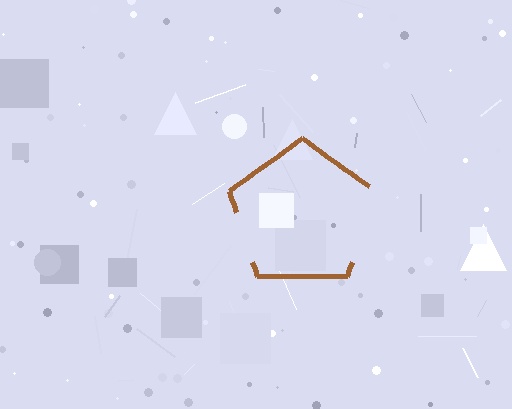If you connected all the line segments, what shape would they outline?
They would outline a pentagon.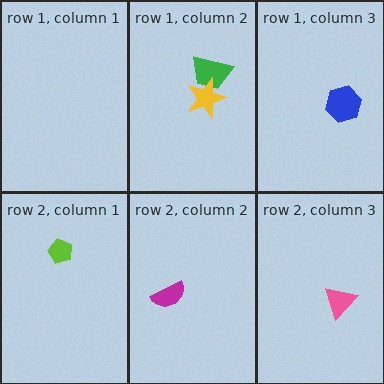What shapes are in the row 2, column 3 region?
The pink triangle.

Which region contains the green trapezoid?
The row 1, column 2 region.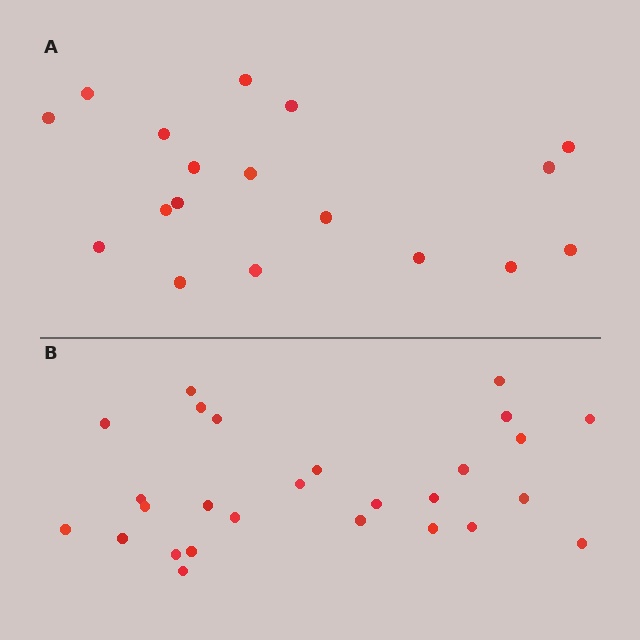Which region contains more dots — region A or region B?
Region B (the bottom region) has more dots.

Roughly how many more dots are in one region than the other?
Region B has roughly 8 or so more dots than region A.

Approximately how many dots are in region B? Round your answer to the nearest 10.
About 30 dots. (The exact count is 27, which rounds to 30.)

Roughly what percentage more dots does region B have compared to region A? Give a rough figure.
About 50% more.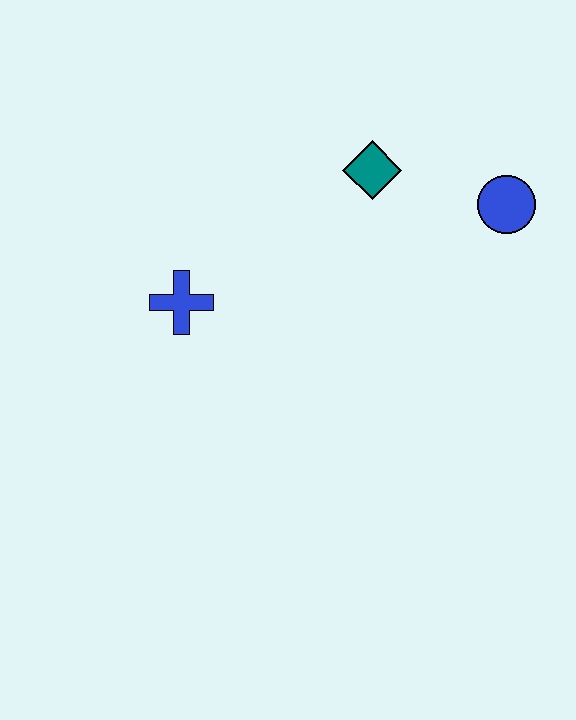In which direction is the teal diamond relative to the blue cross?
The teal diamond is to the right of the blue cross.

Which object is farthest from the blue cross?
The blue circle is farthest from the blue cross.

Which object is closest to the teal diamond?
The blue circle is closest to the teal diamond.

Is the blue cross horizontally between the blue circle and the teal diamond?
No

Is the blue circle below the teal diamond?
Yes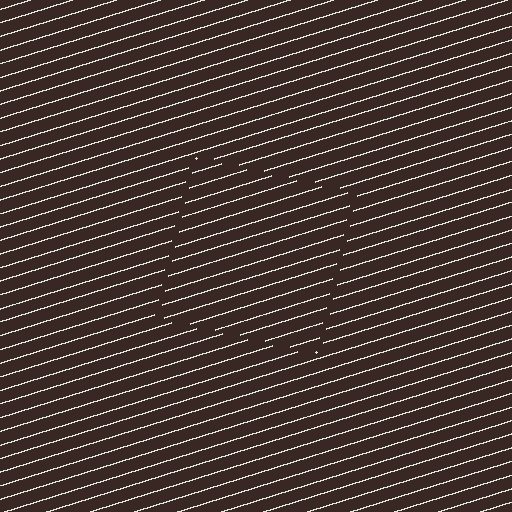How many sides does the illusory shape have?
4 sides — the line-ends trace a square.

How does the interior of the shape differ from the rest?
The interior of the shape contains the same grating, shifted by half a period — the contour is defined by the phase discontinuity where line-ends from the inner and outer gratings abut.